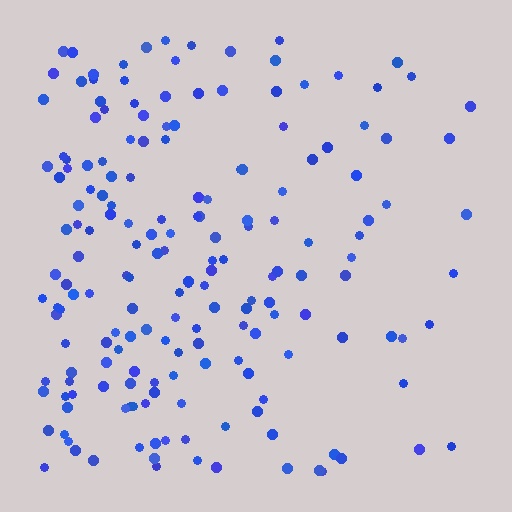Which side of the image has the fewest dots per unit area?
The right.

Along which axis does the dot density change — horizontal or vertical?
Horizontal.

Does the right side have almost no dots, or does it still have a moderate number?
Still a moderate number, just noticeably fewer than the left.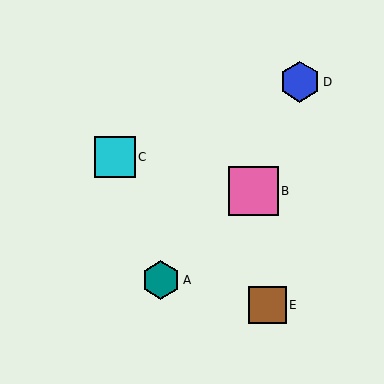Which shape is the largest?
The pink square (labeled B) is the largest.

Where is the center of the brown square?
The center of the brown square is at (268, 305).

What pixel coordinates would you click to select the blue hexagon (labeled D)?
Click at (300, 82) to select the blue hexagon D.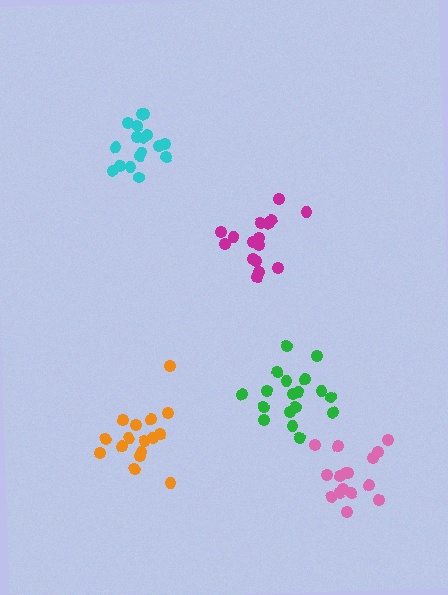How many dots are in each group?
Group 1: 16 dots, Group 2: 16 dots, Group 3: 17 dots, Group 4: 18 dots, Group 5: 16 dots (83 total).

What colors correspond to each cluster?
The clusters are colored: magenta, pink, cyan, green, orange.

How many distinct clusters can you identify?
There are 5 distinct clusters.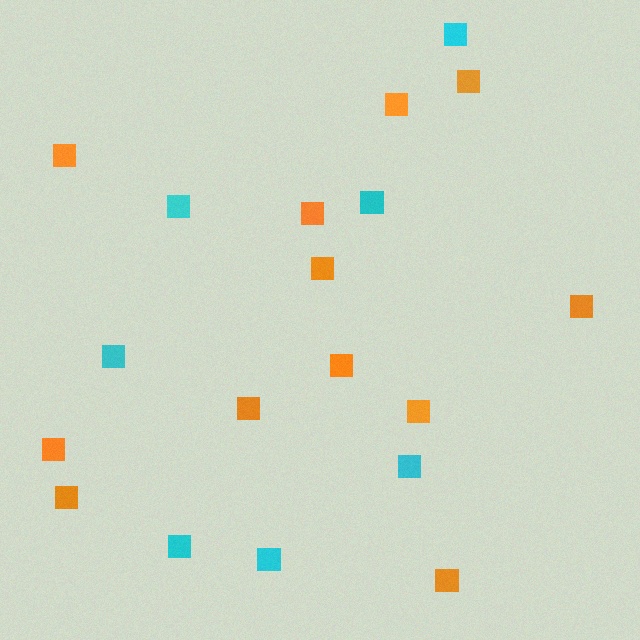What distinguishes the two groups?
There are 2 groups: one group of cyan squares (7) and one group of orange squares (12).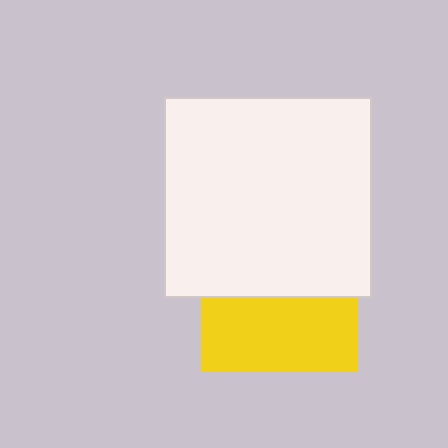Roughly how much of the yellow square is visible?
About half of it is visible (roughly 47%).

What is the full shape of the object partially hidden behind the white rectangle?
The partially hidden object is a yellow square.